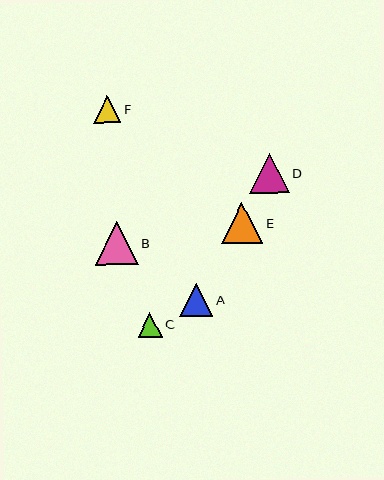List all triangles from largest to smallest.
From largest to smallest: B, E, D, A, F, C.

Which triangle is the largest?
Triangle B is the largest with a size of approximately 43 pixels.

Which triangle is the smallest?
Triangle C is the smallest with a size of approximately 24 pixels.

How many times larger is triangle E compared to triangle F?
Triangle E is approximately 1.5 times the size of triangle F.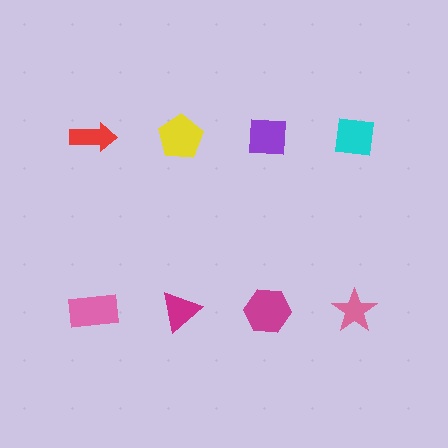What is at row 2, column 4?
A pink star.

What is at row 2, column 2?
A magenta triangle.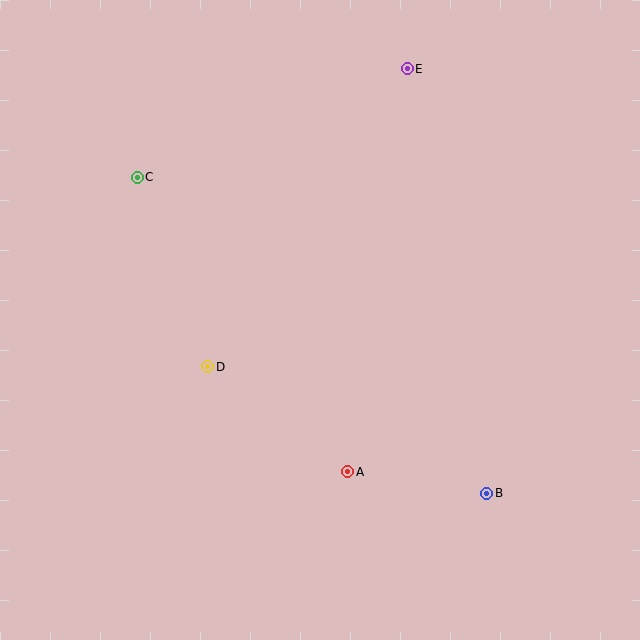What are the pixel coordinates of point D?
Point D is at (208, 367).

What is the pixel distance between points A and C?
The distance between A and C is 362 pixels.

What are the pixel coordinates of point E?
Point E is at (407, 69).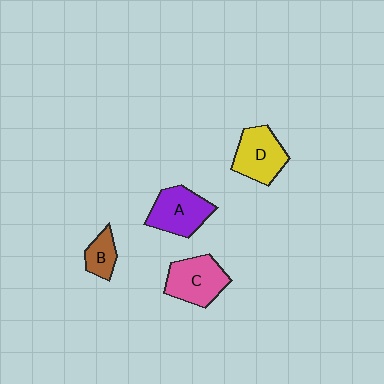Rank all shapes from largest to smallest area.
From largest to smallest: C (pink), A (purple), D (yellow), B (brown).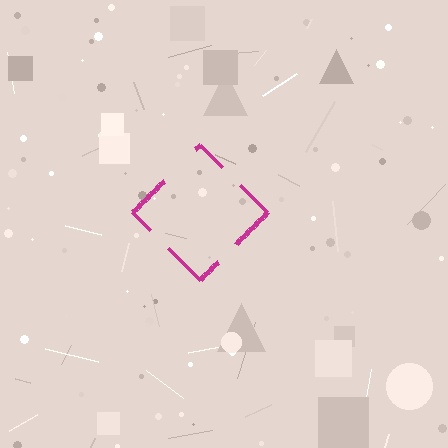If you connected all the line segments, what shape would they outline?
They would outline a diamond.